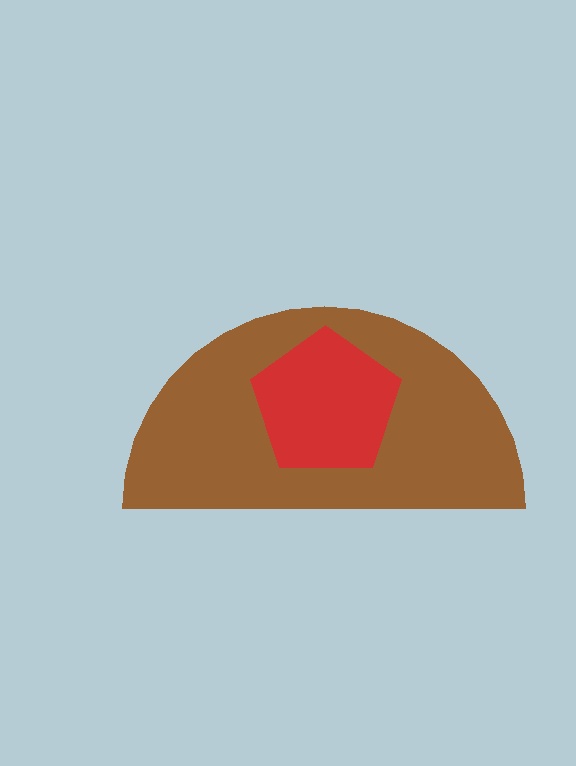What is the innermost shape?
The red pentagon.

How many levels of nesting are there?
2.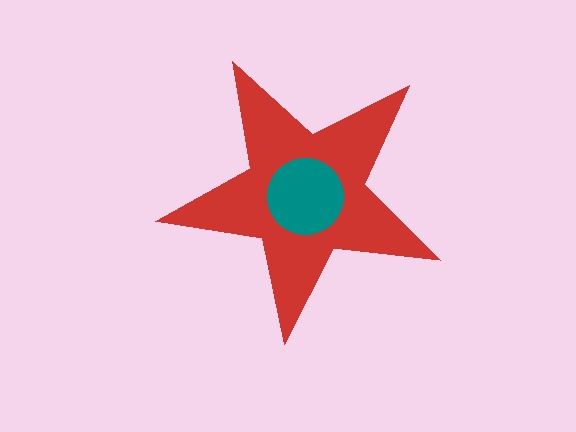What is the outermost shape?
The red star.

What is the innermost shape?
The teal circle.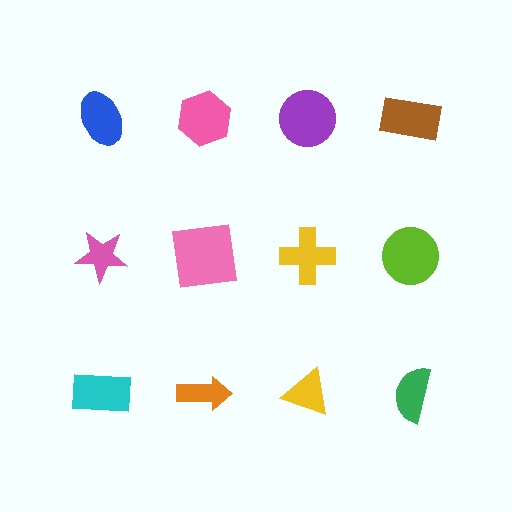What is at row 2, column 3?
A yellow cross.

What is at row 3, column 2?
An orange arrow.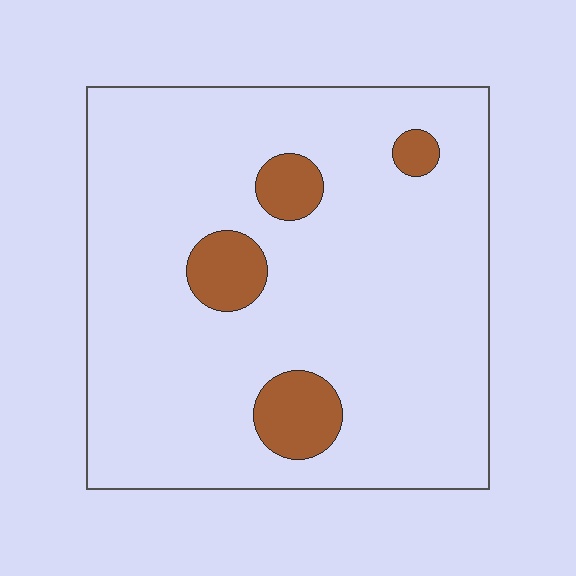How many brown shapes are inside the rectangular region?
4.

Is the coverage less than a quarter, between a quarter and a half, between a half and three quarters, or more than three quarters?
Less than a quarter.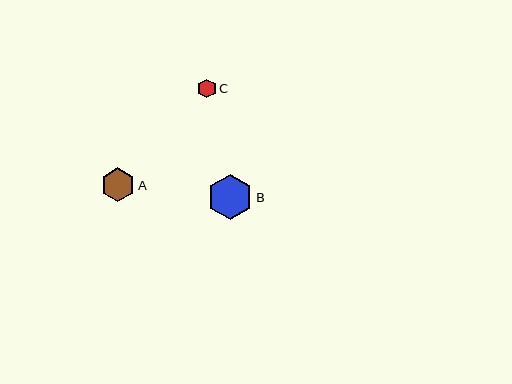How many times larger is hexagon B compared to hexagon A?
Hexagon B is approximately 1.3 times the size of hexagon A.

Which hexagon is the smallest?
Hexagon C is the smallest with a size of approximately 19 pixels.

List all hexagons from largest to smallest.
From largest to smallest: B, A, C.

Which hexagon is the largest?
Hexagon B is the largest with a size of approximately 45 pixels.